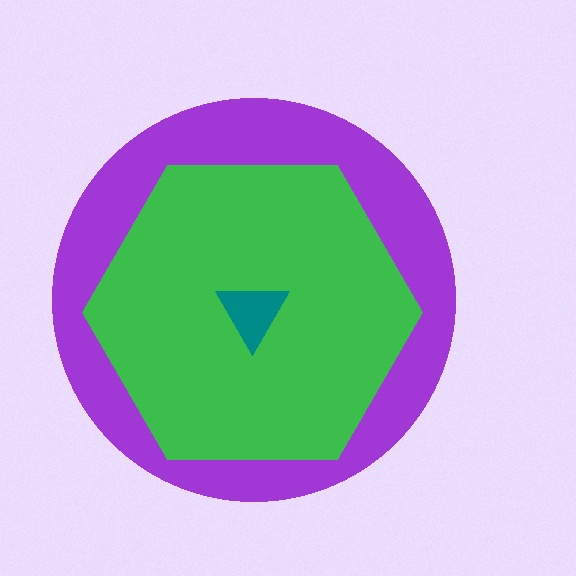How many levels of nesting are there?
3.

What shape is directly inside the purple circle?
The green hexagon.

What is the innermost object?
The teal triangle.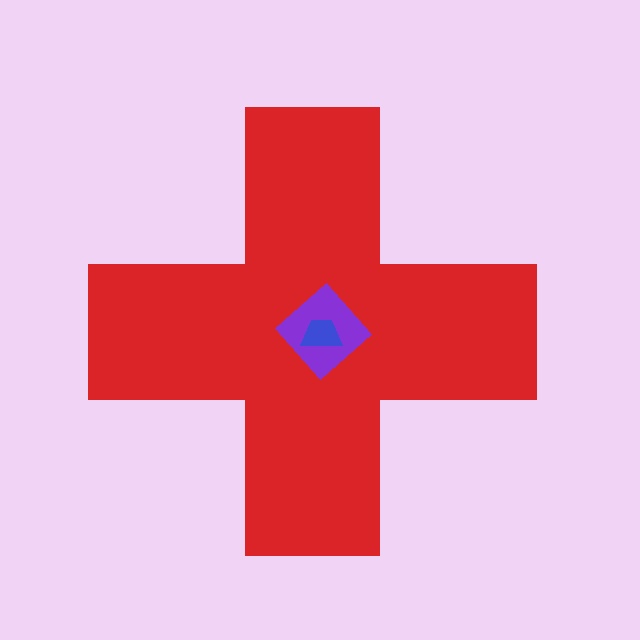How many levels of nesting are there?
3.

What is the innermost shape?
The blue trapezoid.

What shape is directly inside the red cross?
The purple diamond.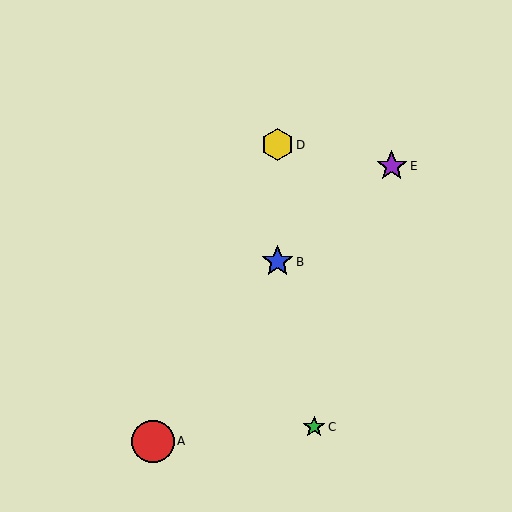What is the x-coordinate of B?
Object B is at x≈277.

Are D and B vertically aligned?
Yes, both are at x≈277.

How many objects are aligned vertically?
2 objects (B, D) are aligned vertically.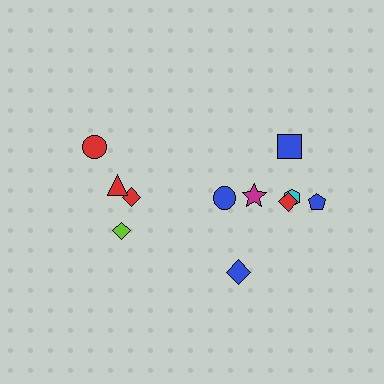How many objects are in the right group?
There are 7 objects.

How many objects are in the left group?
There are 4 objects.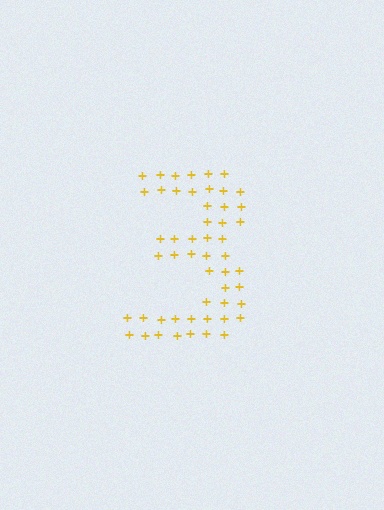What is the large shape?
The large shape is the digit 3.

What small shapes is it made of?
It is made of small plus signs.